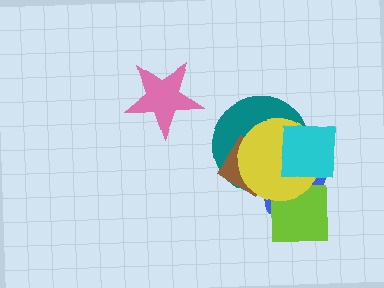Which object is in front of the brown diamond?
The yellow circle is in front of the brown diamond.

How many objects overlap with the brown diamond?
3 objects overlap with the brown diamond.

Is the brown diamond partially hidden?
Yes, it is partially covered by another shape.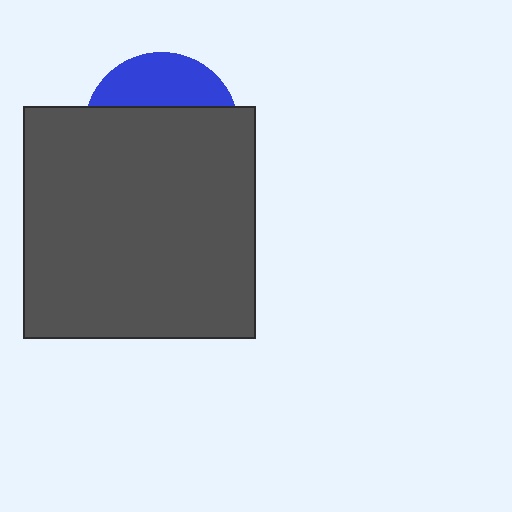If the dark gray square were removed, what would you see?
You would see the complete blue circle.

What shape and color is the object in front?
The object in front is a dark gray square.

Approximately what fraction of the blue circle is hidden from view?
Roughly 69% of the blue circle is hidden behind the dark gray square.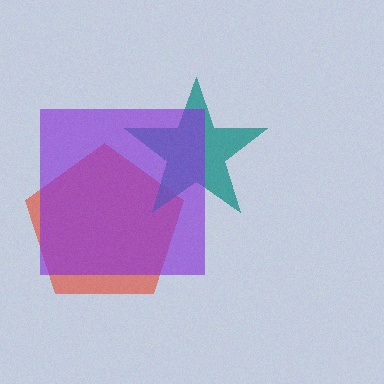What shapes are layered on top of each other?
The layered shapes are: a red pentagon, a teal star, a purple square.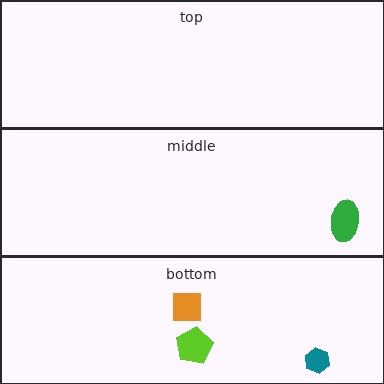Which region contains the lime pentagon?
The bottom region.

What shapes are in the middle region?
The green ellipse.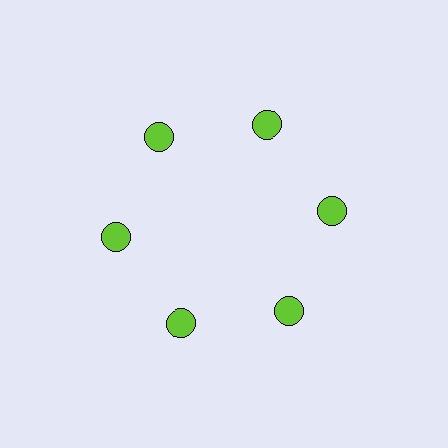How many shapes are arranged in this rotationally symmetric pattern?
There are 6 shapes, arranged in 6 groups of 1.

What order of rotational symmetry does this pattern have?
This pattern has 6-fold rotational symmetry.